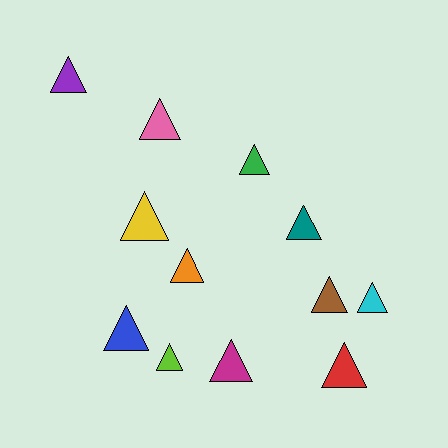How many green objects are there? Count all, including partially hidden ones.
There is 1 green object.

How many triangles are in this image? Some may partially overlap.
There are 12 triangles.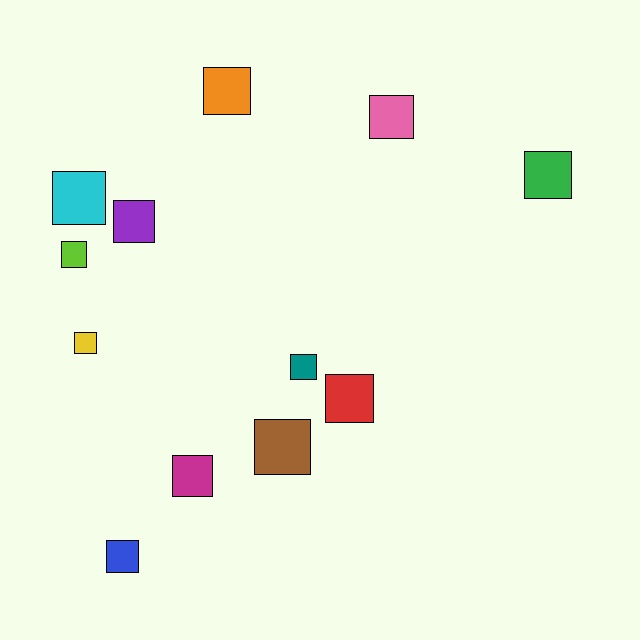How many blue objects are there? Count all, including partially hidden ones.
There is 1 blue object.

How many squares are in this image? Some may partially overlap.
There are 12 squares.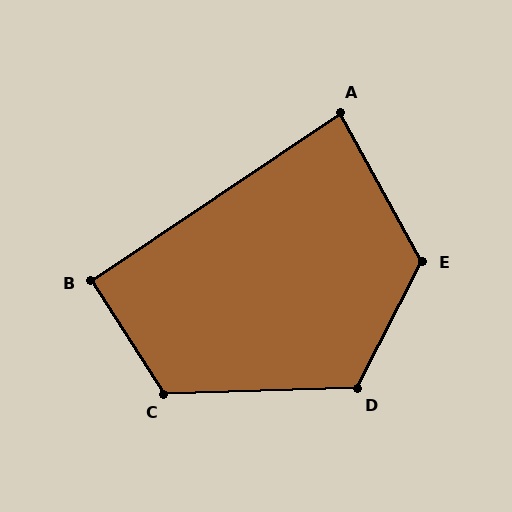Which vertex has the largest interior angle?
E, at approximately 124 degrees.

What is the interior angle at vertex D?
Approximately 119 degrees (obtuse).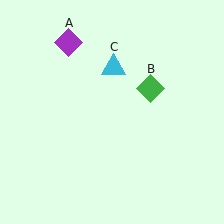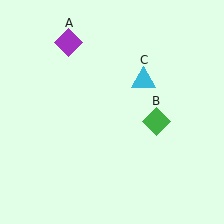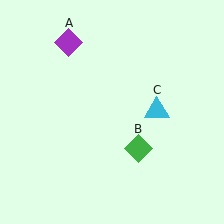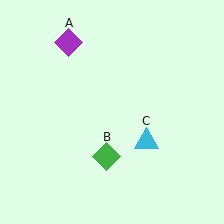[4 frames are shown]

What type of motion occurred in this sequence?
The green diamond (object B), cyan triangle (object C) rotated clockwise around the center of the scene.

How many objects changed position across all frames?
2 objects changed position: green diamond (object B), cyan triangle (object C).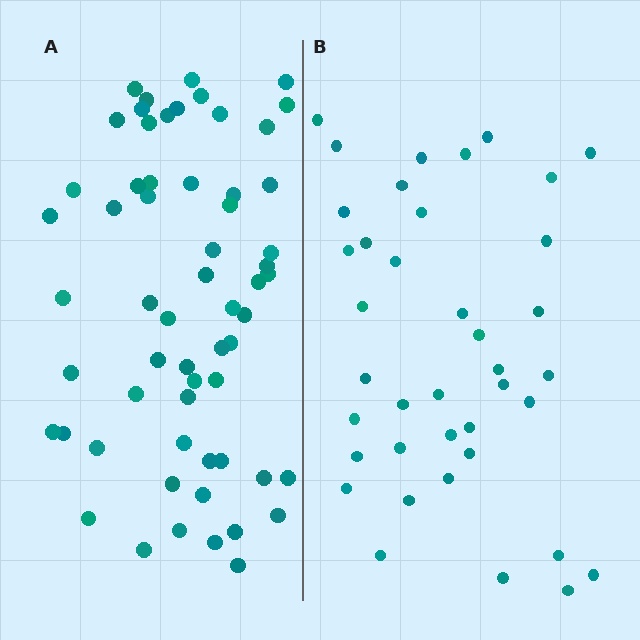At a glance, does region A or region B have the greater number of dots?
Region A (the left region) has more dots.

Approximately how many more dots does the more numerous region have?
Region A has approximately 20 more dots than region B.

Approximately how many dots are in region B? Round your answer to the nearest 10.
About 40 dots. (The exact count is 39, which rounds to 40.)